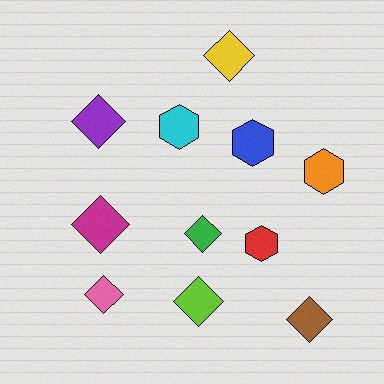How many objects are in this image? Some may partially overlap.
There are 11 objects.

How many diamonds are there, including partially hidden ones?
There are 7 diamonds.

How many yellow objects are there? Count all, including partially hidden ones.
There is 1 yellow object.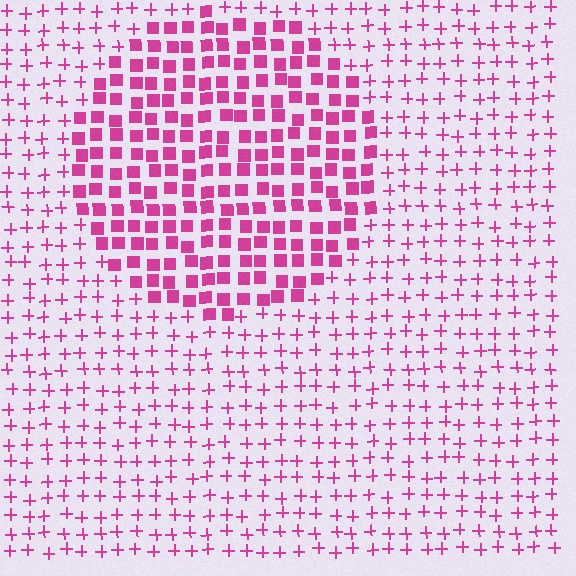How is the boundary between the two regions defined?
The boundary is defined by a change in element shape: squares inside vs. plus signs outside. All elements share the same color and spacing.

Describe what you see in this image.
The image is filled with small magenta elements arranged in a uniform grid. A circle-shaped region contains squares, while the surrounding area contains plus signs. The boundary is defined purely by the change in element shape.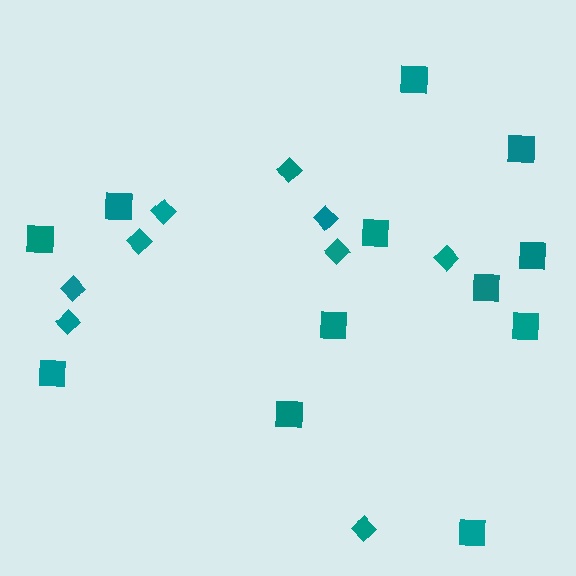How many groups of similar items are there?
There are 2 groups: one group of squares (12) and one group of diamonds (9).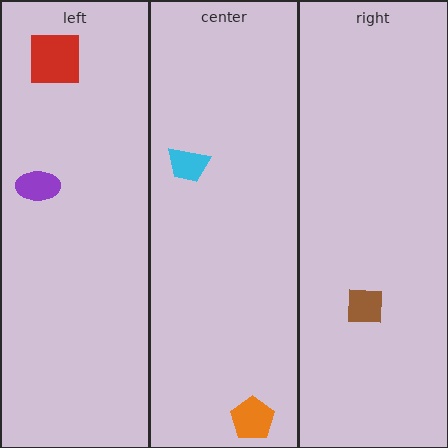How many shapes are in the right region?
1.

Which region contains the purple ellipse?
The left region.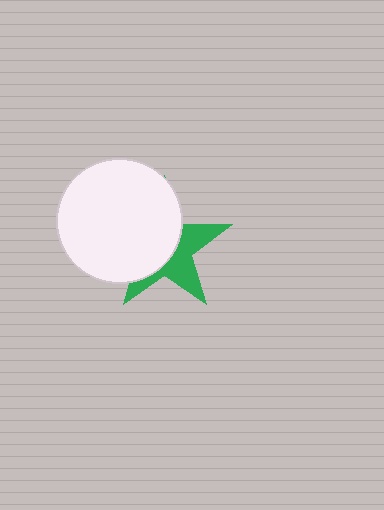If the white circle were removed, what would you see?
You would see the complete green star.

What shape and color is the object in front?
The object in front is a white circle.